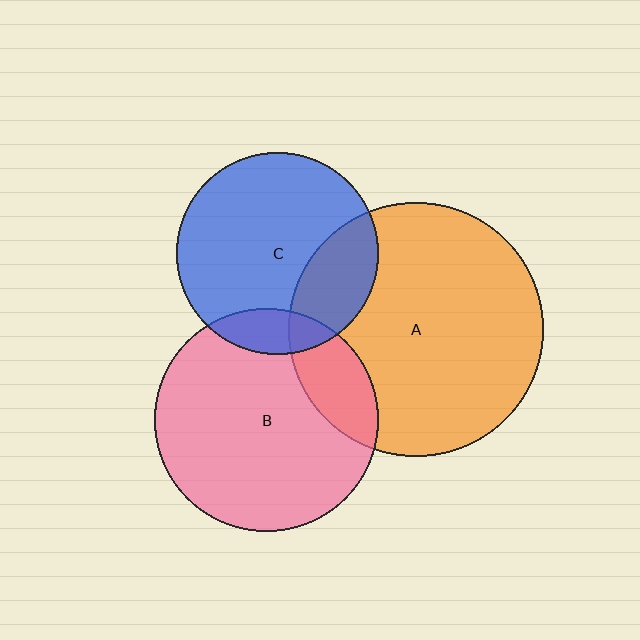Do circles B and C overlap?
Yes.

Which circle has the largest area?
Circle A (orange).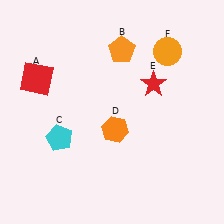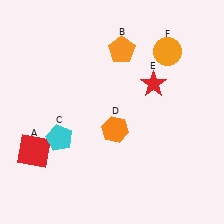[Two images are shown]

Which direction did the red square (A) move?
The red square (A) moved down.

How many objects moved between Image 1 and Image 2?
1 object moved between the two images.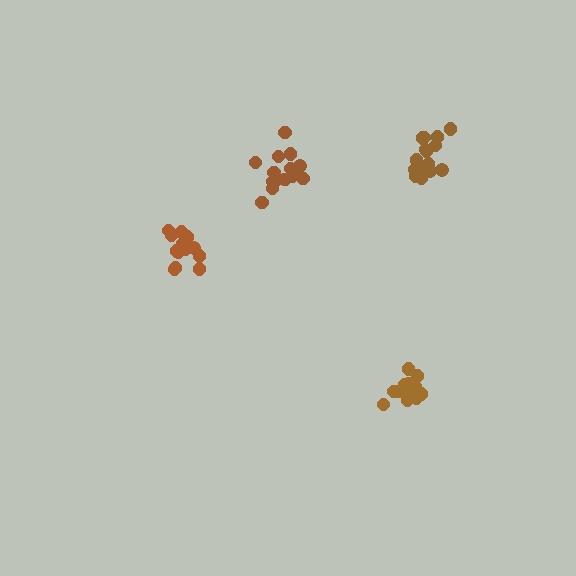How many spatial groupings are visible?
There are 4 spatial groupings.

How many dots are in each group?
Group 1: 14 dots, Group 2: 16 dots, Group 3: 14 dots, Group 4: 13 dots (57 total).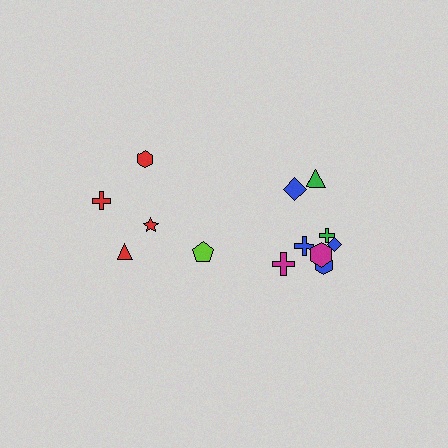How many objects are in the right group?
There are 8 objects.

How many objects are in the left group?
There are 5 objects.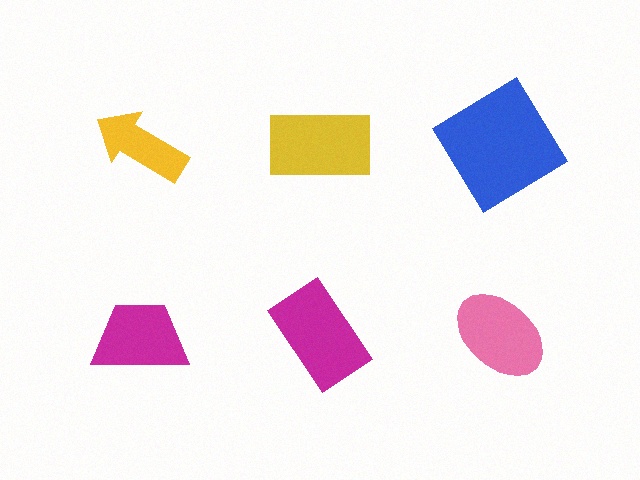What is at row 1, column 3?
A blue diamond.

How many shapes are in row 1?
3 shapes.